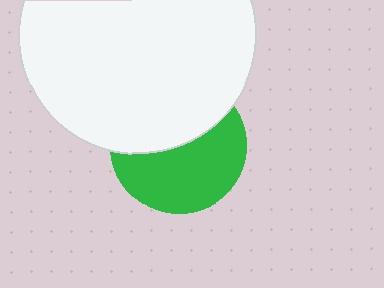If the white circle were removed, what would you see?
You would see the complete green circle.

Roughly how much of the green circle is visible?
About half of it is visible (roughly 55%).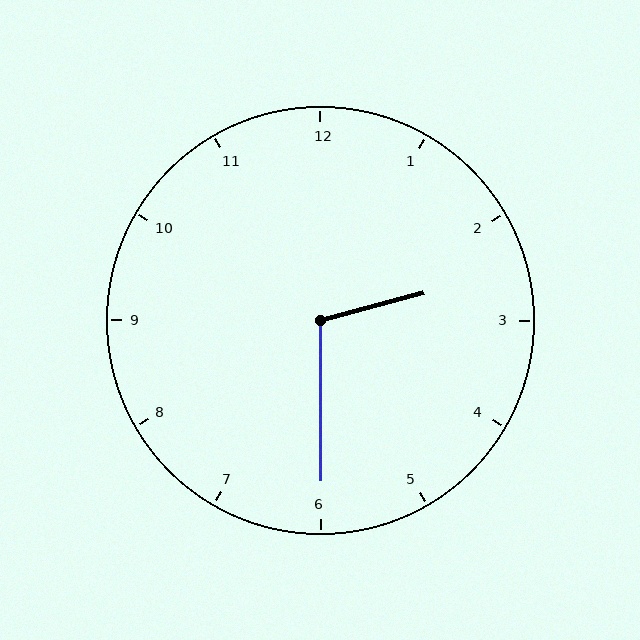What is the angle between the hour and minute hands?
Approximately 105 degrees.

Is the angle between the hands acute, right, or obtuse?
It is obtuse.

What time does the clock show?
2:30.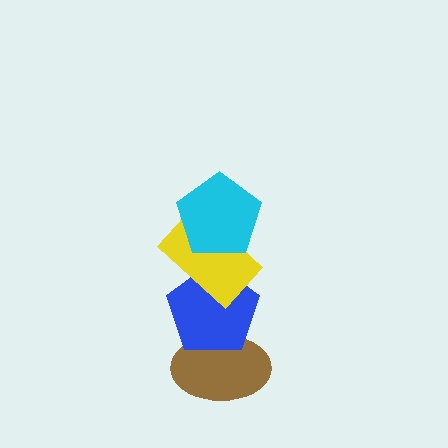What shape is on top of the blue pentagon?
The yellow rectangle is on top of the blue pentagon.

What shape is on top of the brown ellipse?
The blue pentagon is on top of the brown ellipse.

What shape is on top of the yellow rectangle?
The cyan pentagon is on top of the yellow rectangle.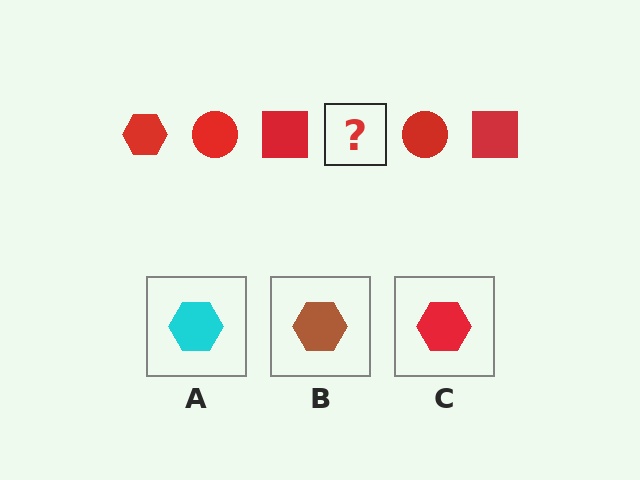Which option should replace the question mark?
Option C.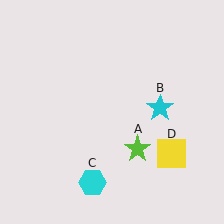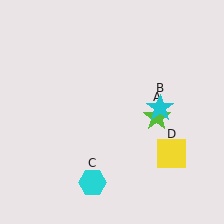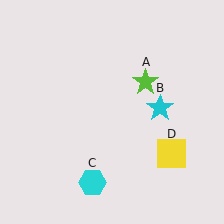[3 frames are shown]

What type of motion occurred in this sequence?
The lime star (object A) rotated counterclockwise around the center of the scene.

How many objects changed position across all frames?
1 object changed position: lime star (object A).